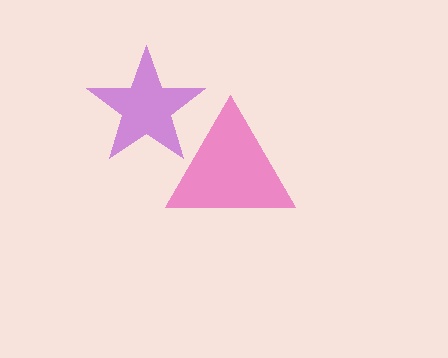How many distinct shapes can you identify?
There are 2 distinct shapes: a pink triangle, a purple star.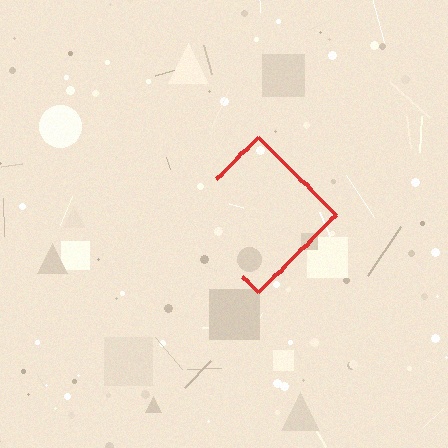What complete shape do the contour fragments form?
The contour fragments form a diamond.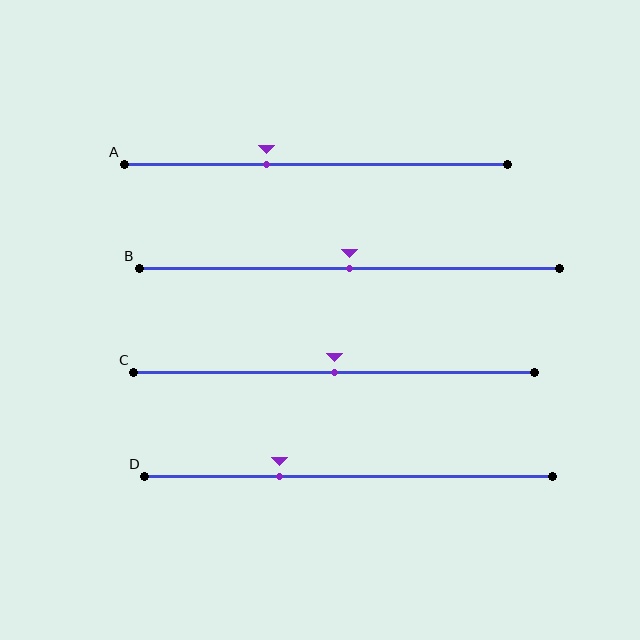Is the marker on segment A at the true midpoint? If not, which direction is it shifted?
No, the marker on segment A is shifted to the left by about 13% of the segment length.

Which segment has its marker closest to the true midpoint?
Segment B has its marker closest to the true midpoint.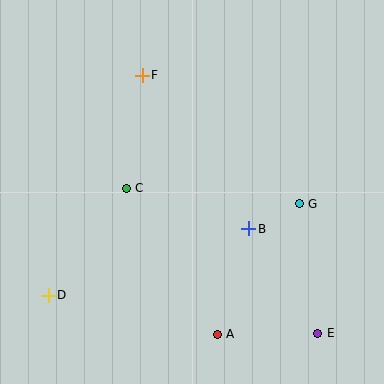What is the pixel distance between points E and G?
The distance between E and G is 131 pixels.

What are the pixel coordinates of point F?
Point F is at (142, 75).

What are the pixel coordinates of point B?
Point B is at (249, 229).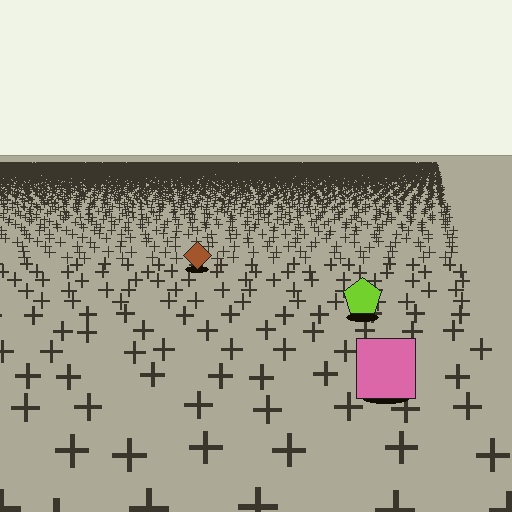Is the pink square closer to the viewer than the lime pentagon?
Yes. The pink square is closer — you can tell from the texture gradient: the ground texture is coarser near it.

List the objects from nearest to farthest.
From nearest to farthest: the pink square, the lime pentagon, the brown diamond.